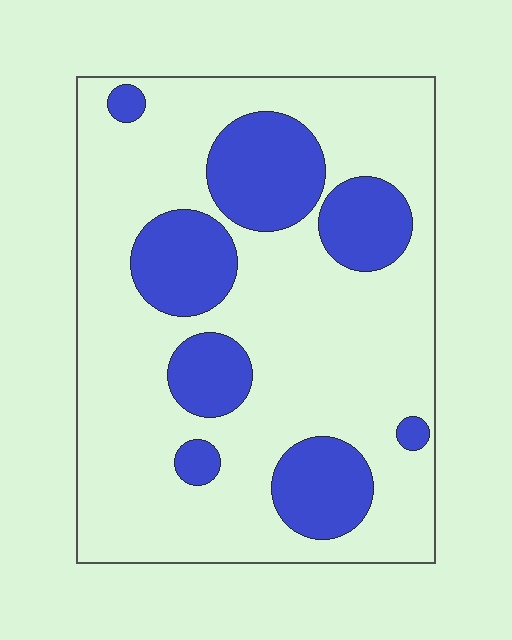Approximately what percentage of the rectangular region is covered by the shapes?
Approximately 25%.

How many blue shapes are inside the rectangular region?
8.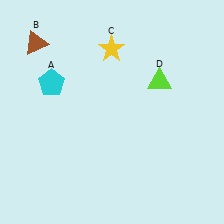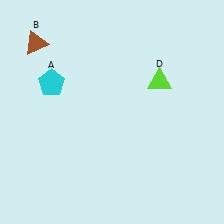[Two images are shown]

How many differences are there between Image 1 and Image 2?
There is 1 difference between the two images.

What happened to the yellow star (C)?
The yellow star (C) was removed in Image 2. It was in the top-left area of Image 1.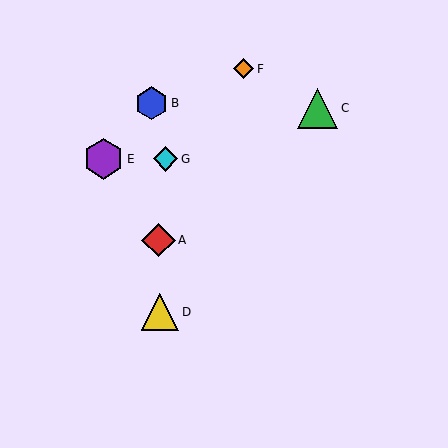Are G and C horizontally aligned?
No, G is at y≈159 and C is at y≈108.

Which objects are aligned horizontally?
Objects E, G are aligned horizontally.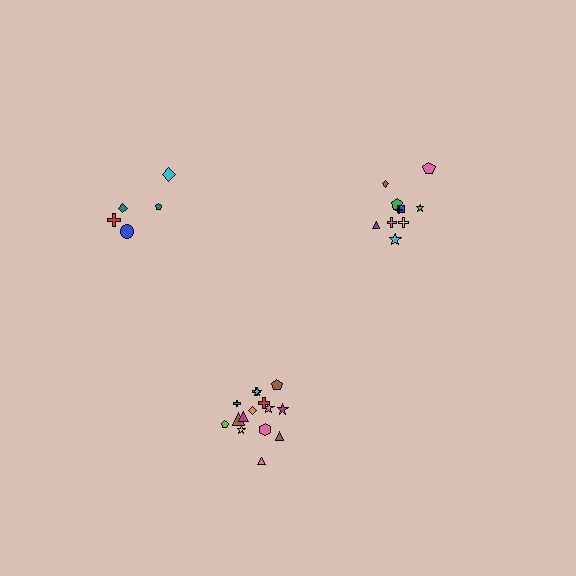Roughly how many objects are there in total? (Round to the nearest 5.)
Roughly 30 objects in total.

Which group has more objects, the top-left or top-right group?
The top-right group.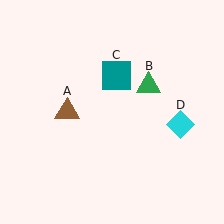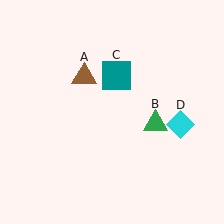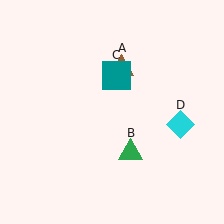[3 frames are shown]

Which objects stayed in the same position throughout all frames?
Teal square (object C) and cyan diamond (object D) remained stationary.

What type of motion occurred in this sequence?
The brown triangle (object A), green triangle (object B) rotated clockwise around the center of the scene.